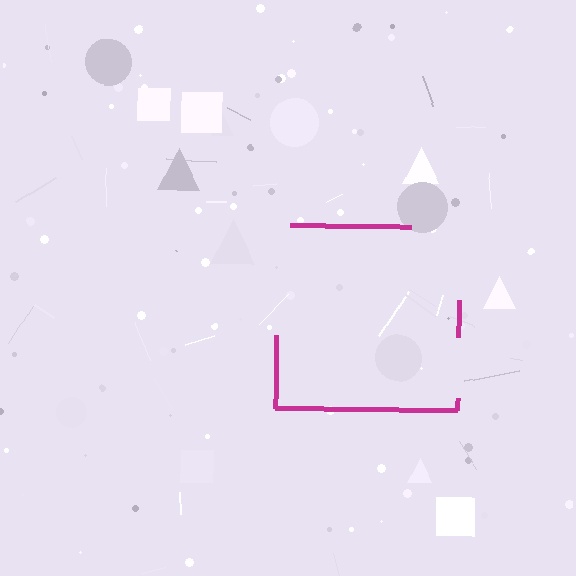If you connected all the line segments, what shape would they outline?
They would outline a square.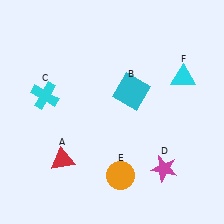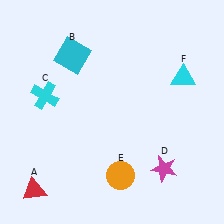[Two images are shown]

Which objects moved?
The objects that moved are: the red triangle (A), the cyan square (B).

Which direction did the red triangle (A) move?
The red triangle (A) moved down.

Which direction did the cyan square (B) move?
The cyan square (B) moved left.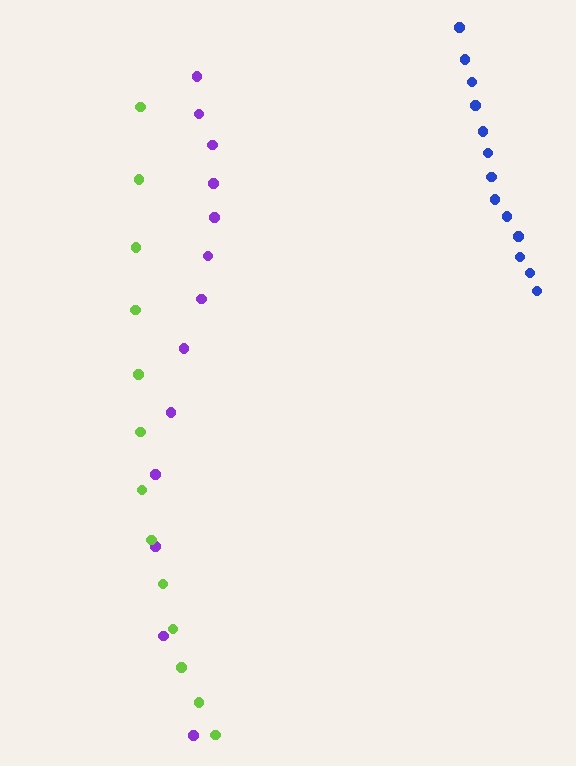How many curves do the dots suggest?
There are 3 distinct paths.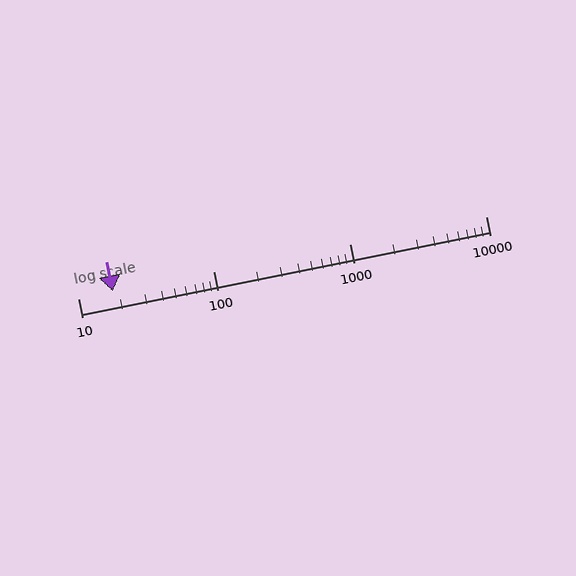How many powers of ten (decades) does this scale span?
The scale spans 3 decades, from 10 to 10000.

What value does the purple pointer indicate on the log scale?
The pointer indicates approximately 18.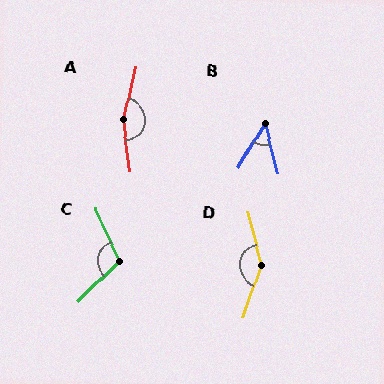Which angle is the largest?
A, at approximately 159 degrees.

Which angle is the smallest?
B, at approximately 45 degrees.